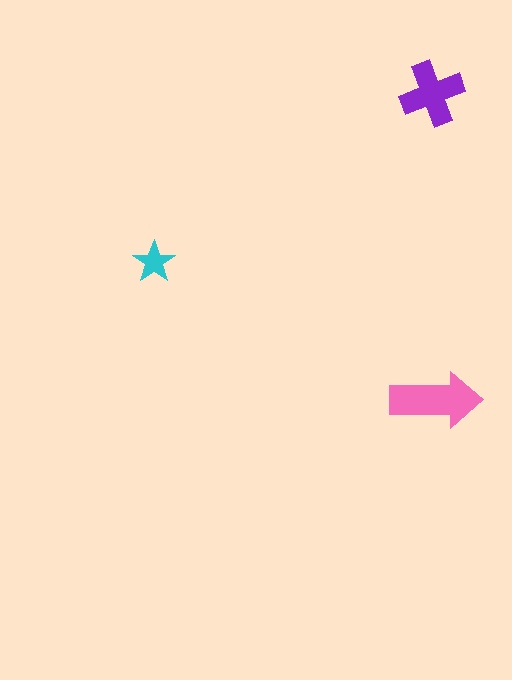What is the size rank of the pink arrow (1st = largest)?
1st.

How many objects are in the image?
There are 3 objects in the image.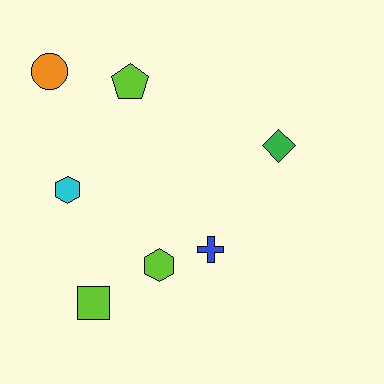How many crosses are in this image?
There is 1 cross.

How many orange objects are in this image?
There is 1 orange object.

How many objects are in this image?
There are 7 objects.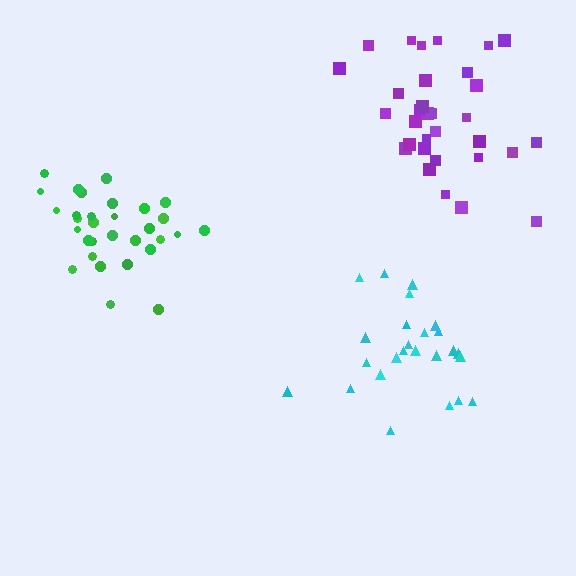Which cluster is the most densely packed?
Green.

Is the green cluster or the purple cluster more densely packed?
Green.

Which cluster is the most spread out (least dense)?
Purple.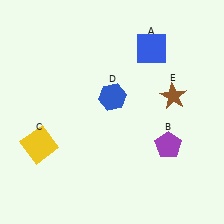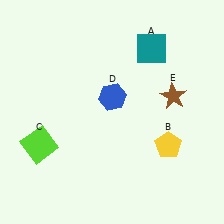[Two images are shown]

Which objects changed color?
A changed from blue to teal. B changed from purple to yellow. C changed from yellow to lime.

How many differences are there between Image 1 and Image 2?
There are 3 differences between the two images.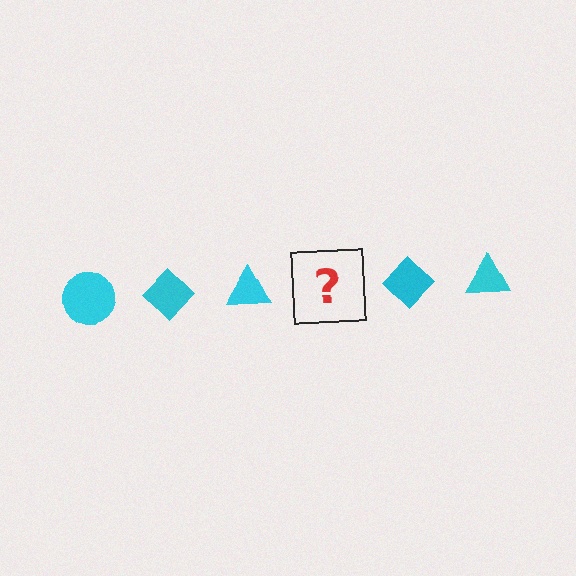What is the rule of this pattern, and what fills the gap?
The rule is that the pattern cycles through circle, diamond, triangle shapes in cyan. The gap should be filled with a cyan circle.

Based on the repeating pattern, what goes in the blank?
The blank should be a cyan circle.